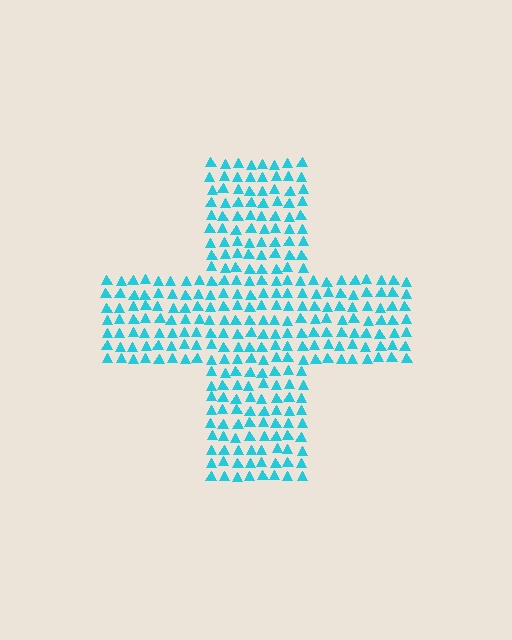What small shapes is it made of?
It is made of small triangles.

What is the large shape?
The large shape is a cross.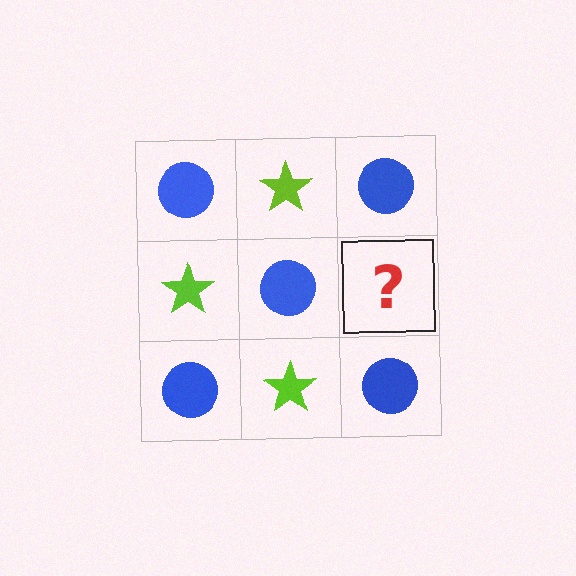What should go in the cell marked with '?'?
The missing cell should contain a lime star.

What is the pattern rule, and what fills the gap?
The rule is that it alternates blue circle and lime star in a checkerboard pattern. The gap should be filled with a lime star.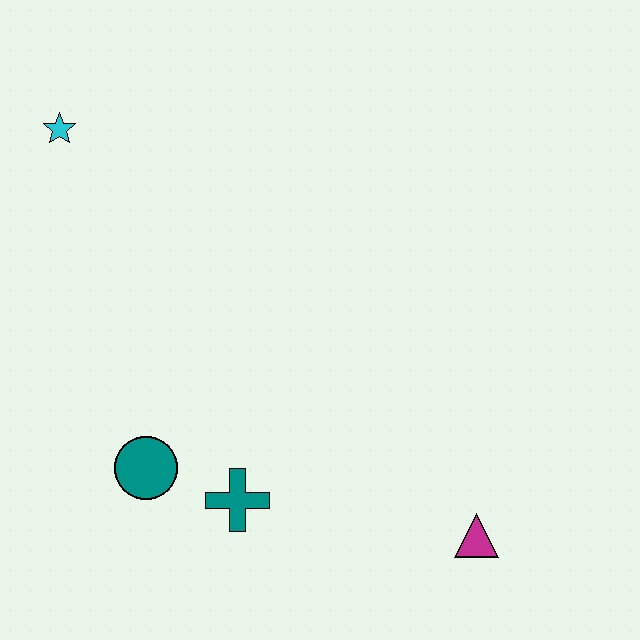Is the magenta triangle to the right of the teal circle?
Yes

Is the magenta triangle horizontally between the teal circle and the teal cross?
No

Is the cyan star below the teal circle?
No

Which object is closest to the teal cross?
The teal circle is closest to the teal cross.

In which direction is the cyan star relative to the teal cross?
The cyan star is above the teal cross.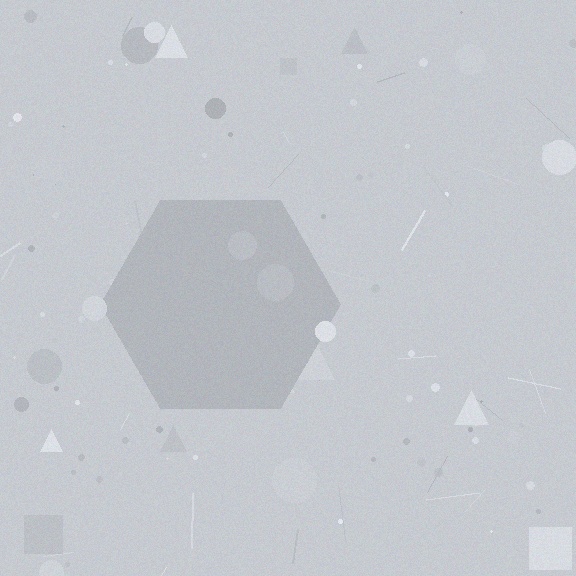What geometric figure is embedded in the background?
A hexagon is embedded in the background.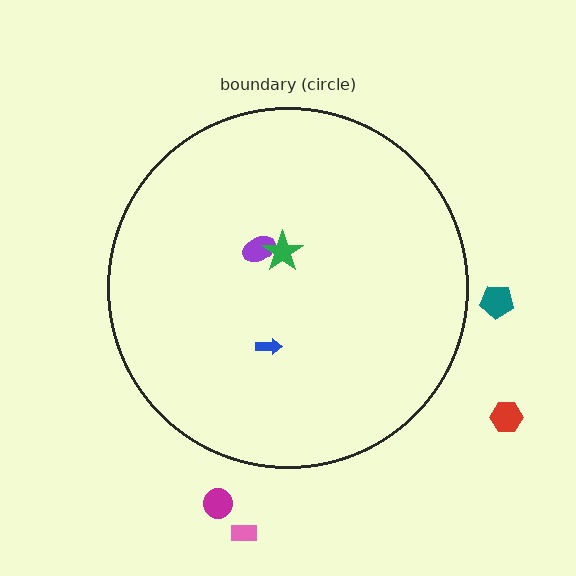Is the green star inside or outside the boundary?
Inside.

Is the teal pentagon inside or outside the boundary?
Outside.